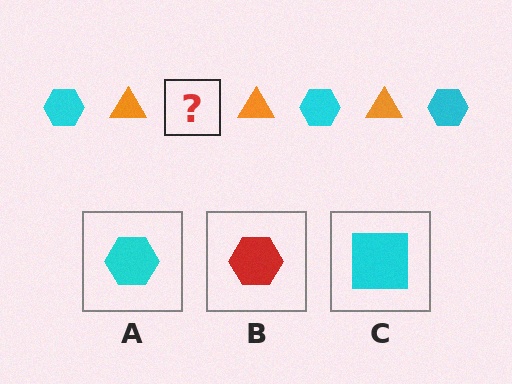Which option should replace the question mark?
Option A.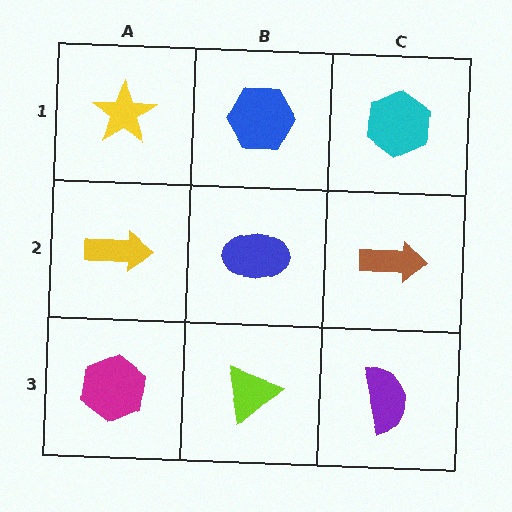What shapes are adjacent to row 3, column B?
A blue ellipse (row 2, column B), a magenta hexagon (row 3, column A), a purple semicircle (row 3, column C).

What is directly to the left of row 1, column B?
A yellow star.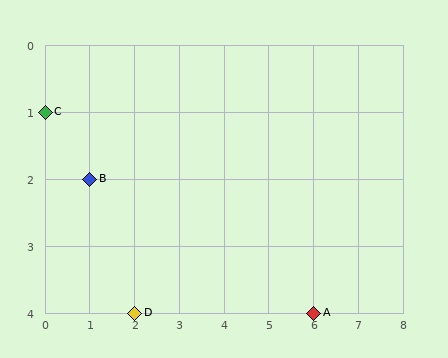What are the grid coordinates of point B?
Point B is at grid coordinates (1, 2).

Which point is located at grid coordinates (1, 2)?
Point B is at (1, 2).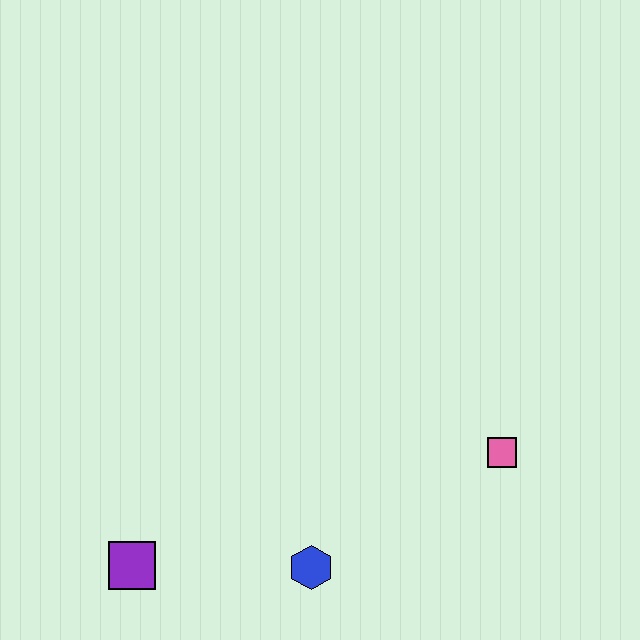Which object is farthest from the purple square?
The pink square is farthest from the purple square.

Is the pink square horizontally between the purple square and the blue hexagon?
No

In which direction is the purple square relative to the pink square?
The purple square is to the left of the pink square.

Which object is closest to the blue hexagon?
The purple square is closest to the blue hexagon.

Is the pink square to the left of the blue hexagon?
No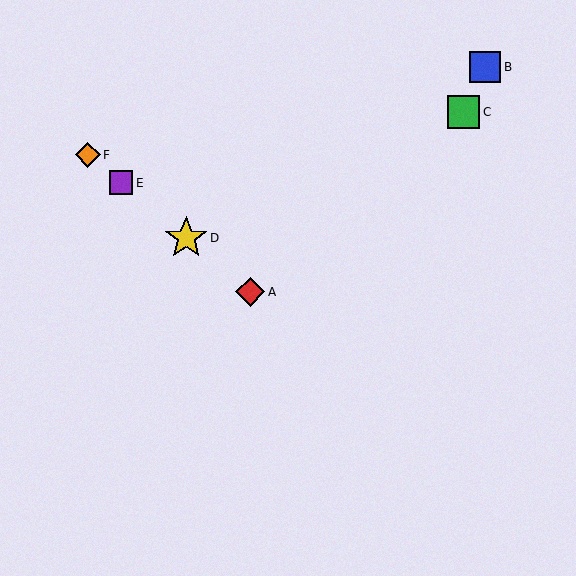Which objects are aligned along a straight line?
Objects A, D, E, F are aligned along a straight line.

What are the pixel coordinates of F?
Object F is at (88, 155).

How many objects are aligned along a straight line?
4 objects (A, D, E, F) are aligned along a straight line.